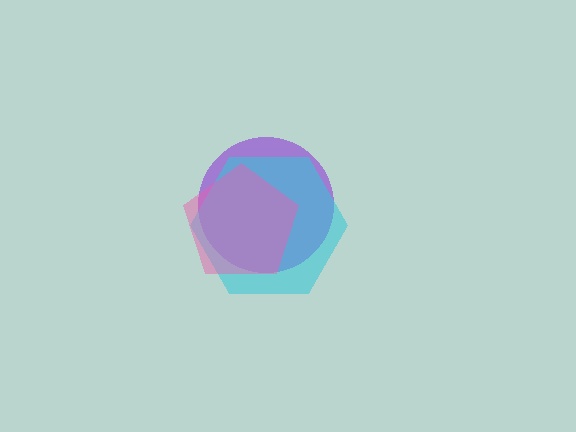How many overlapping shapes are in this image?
There are 3 overlapping shapes in the image.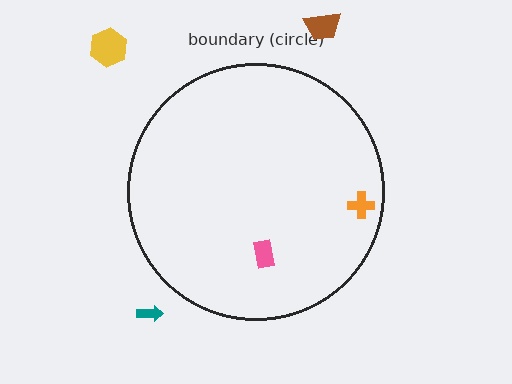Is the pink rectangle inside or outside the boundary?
Inside.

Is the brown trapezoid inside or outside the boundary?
Outside.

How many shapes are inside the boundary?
2 inside, 3 outside.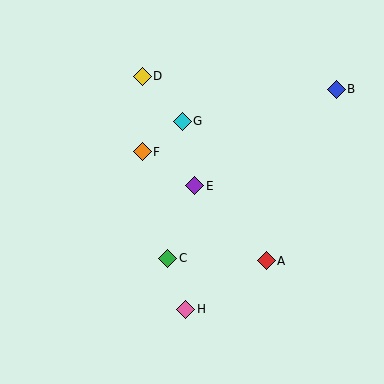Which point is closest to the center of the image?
Point E at (195, 186) is closest to the center.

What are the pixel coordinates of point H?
Point H is at (186, 309).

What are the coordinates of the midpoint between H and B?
The midpoint between H and B is at (261, 199).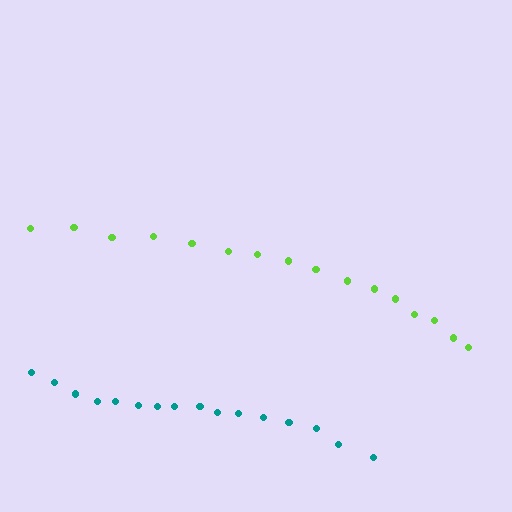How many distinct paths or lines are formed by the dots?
There are 2 distinct paths.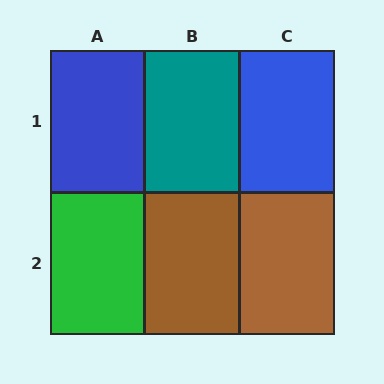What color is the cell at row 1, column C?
Blue.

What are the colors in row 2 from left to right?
Green, brown, brown.